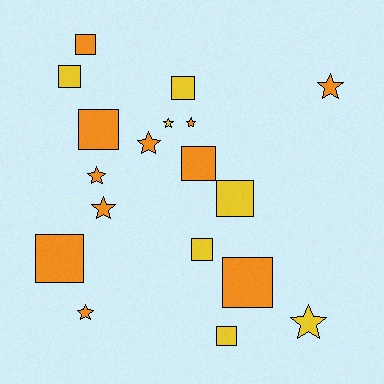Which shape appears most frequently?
Square, with 10 objects.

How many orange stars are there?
There are 6 orange stars.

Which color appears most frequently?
Orange, with 11 objects.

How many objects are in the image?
There are 18 objects.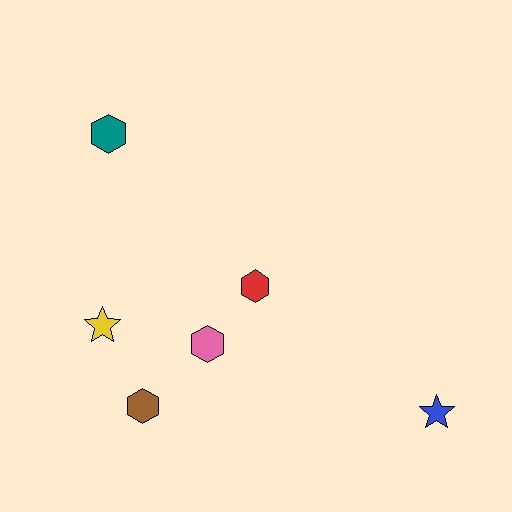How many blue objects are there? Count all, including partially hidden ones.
There is 1 blue object.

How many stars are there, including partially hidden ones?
There are 2 stars.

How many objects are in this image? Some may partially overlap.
There are 6 objects.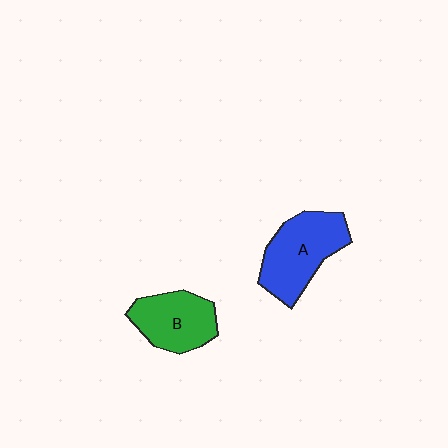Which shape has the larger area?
Shape A (blue).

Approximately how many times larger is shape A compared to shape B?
Approximately 1.2 times.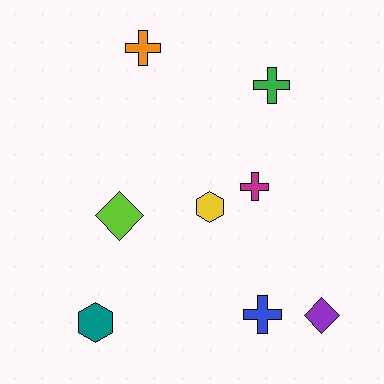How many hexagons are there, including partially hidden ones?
There are 2 hexagons.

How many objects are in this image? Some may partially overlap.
There are 8 objects.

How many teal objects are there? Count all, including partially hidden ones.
There is 1 teal object.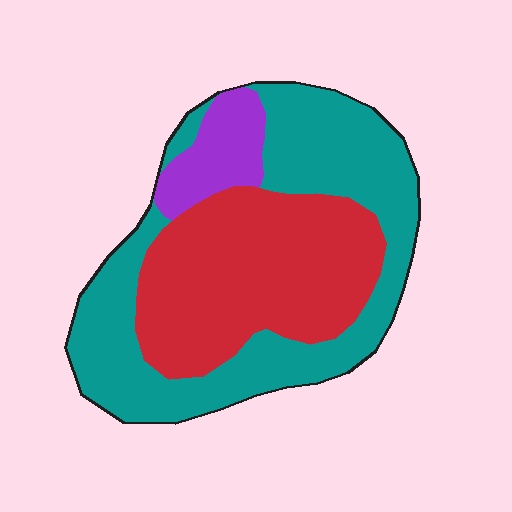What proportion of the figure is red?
Red covers 41% of the figure.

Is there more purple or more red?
Red.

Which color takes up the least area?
Purple, at roughly 10%.